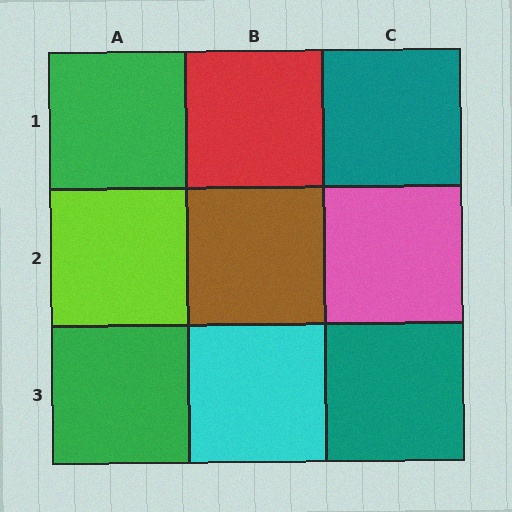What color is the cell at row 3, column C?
Teal.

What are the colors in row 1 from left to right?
Green, red, teal.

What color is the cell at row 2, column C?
Pink.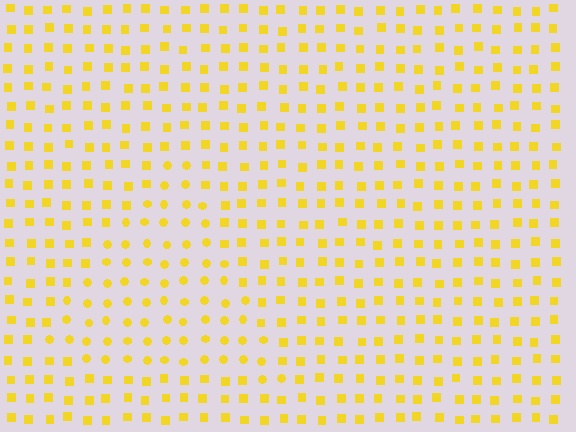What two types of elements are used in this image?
The image uses circles inside the triangle region and squares outside it.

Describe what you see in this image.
The image is filled with small yellow elements arranged in a uniform grid. A triangle-shaped region contains circles, while the surrounding area contains squares. The boundary is defined purely by the change in element shape.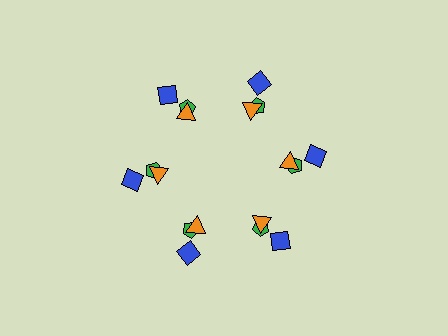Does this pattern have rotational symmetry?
Yes, this pattern has 6-fold rotational symmetry. It looks the same after rotating 60 degrees around the center.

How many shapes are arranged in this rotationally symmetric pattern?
There are 18 shapes, arranged in 6 groups of 3.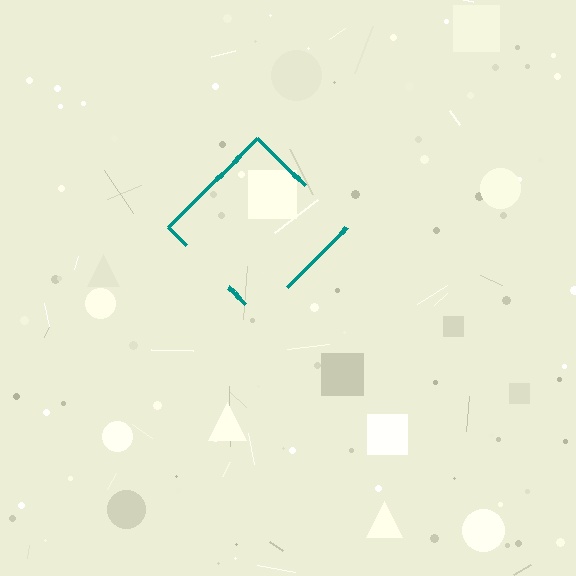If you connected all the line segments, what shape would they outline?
They would outline a diamond.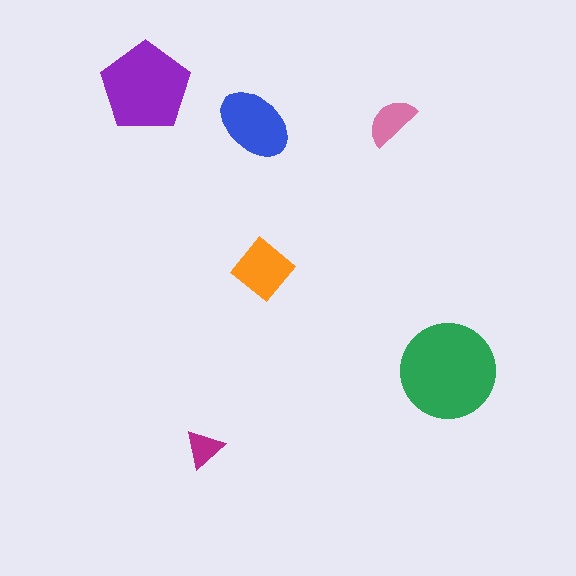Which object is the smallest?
The magenta triangle.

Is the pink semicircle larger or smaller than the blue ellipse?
Smaller.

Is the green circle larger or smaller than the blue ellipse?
Larger.